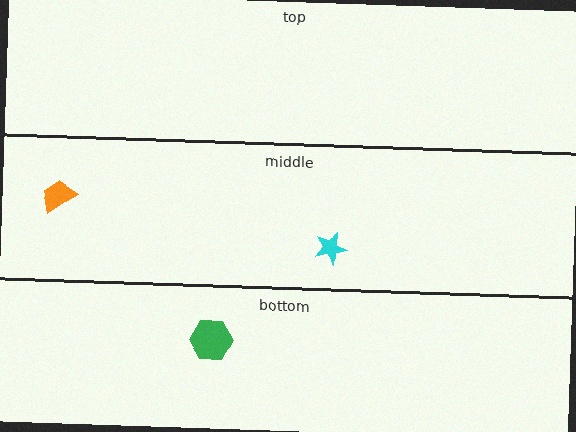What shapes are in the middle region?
The cyan star, the orange trapezoid.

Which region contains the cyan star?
The middle region.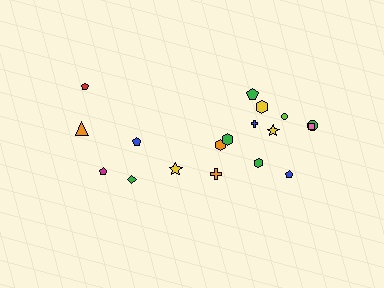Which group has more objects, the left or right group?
The right group.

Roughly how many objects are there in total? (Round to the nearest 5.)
Roughly 20 objects in total.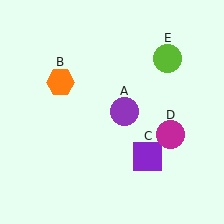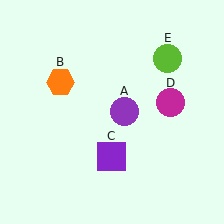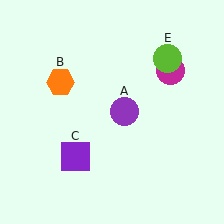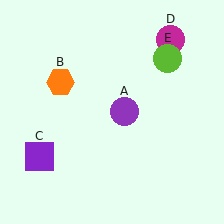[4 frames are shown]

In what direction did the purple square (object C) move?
The purple square (object C) moved left.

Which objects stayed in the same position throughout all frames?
Purple circle (object A) and orange hexagon (object B) and lime circle (object E) remained stationary.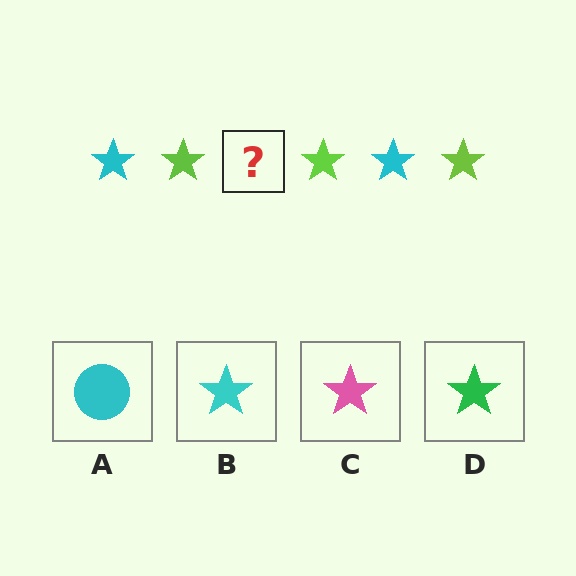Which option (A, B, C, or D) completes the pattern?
B.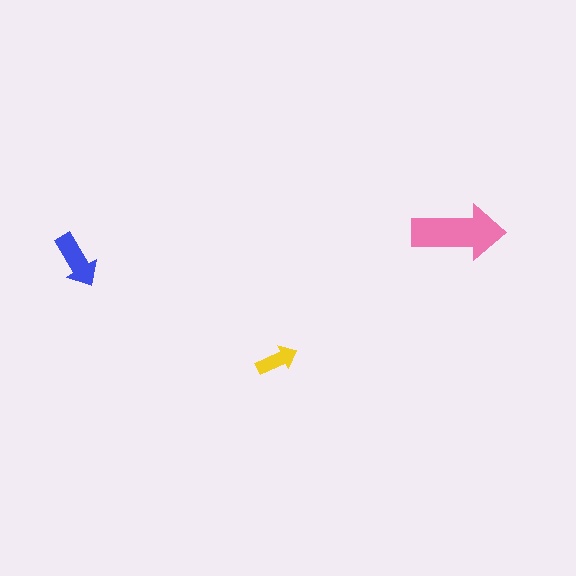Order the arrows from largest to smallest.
the pink one, the blue one, the yellow one.